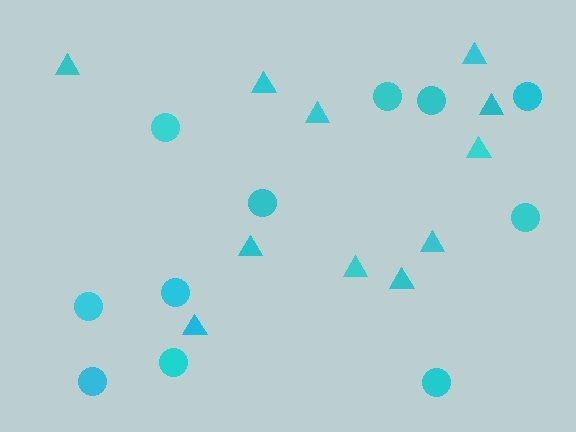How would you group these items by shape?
There are 2 groups: one group of circles (11) and one group of triangles (11).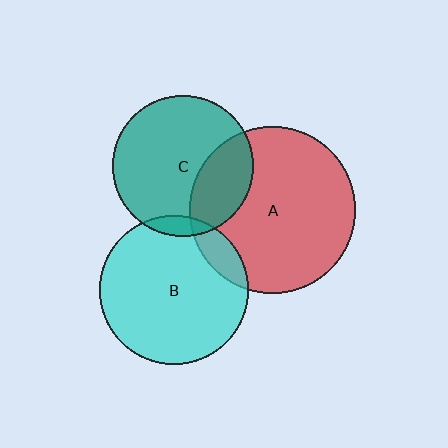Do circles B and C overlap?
Yes.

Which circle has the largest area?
Circle A (red).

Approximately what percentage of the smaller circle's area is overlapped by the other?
Approximately 5%.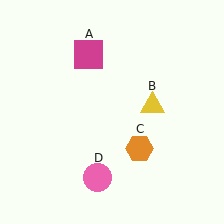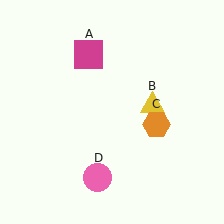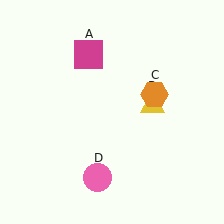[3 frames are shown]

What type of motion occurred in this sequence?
The orange hexagon (object C) rotated counterclockwise around the center of the scene.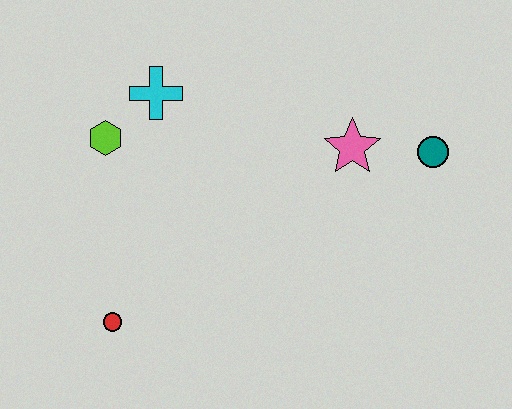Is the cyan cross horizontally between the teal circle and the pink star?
No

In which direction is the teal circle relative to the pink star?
The teal circle is to the right of the pink star.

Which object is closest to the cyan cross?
The lime hexagon is closest to the cyan cross.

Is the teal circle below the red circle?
No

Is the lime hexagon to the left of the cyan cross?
Yes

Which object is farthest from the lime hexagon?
The teal circle is farthest from the lime hexagon.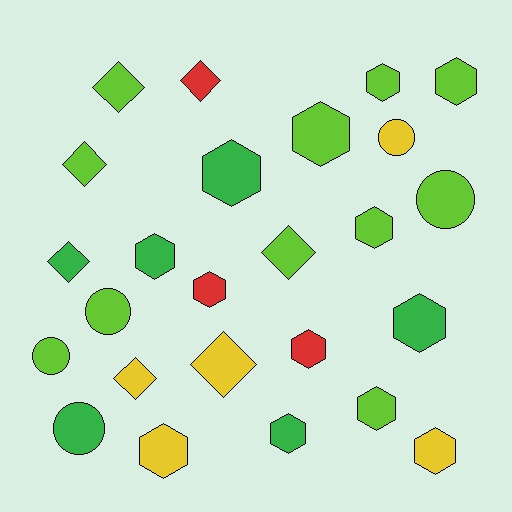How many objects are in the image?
There are 25 objects.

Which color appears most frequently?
Lime, with 11 objects.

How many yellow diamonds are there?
There are 2 yellow diamonds.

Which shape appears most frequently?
Hexagon, with 13 objects.